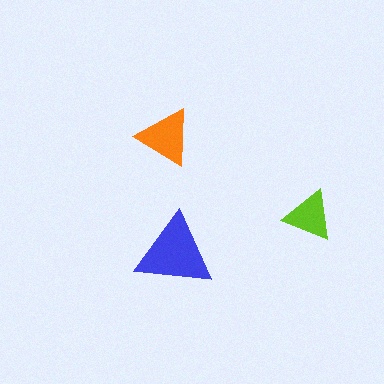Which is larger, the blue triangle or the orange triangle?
The blue one.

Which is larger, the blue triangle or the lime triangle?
The blue one.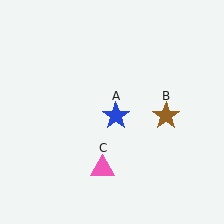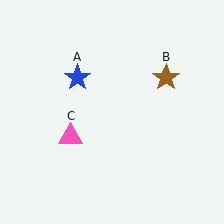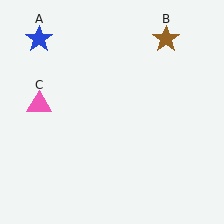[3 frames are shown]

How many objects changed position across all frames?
3 objects changed position: blue star (object A), brown star (object B), pink triangle (object C).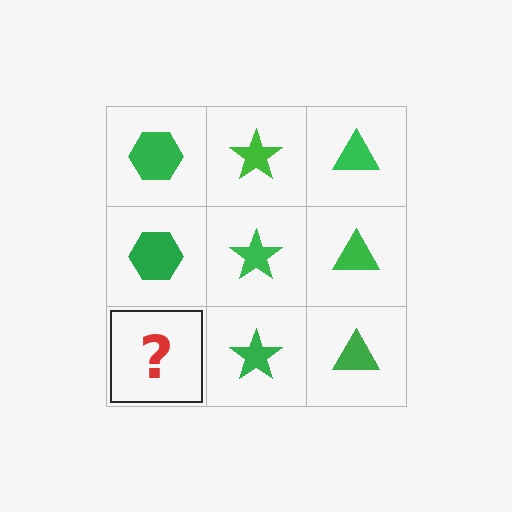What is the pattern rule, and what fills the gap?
The rule is that each column has a consistent shape. The gap should be filled with a green hexagon.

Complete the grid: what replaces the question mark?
The question mark should be replaced with a green hexagon.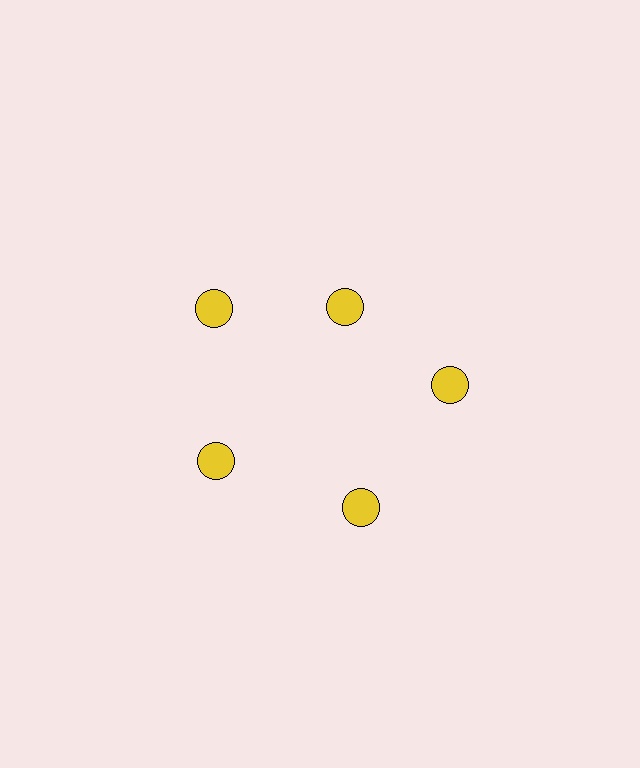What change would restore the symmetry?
The symmetry would be restored by moving it outward, back onto the ring so that all 5 circles sit at equal angles and equal distance from the center.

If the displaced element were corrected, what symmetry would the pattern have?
It would have 5-fold rotational symmetry — the pattern would map onto itself every 72 degrees.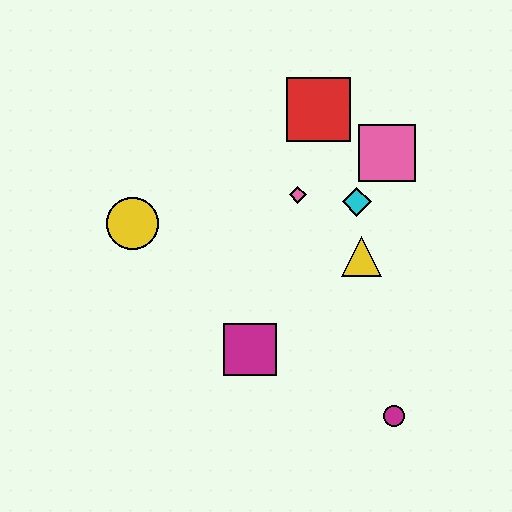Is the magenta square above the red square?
No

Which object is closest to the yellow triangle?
The cyan diamond is closest to the yellow triangle.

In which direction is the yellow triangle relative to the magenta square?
The yellow triangle is to the right of the magenta square.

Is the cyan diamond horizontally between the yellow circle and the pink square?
Yes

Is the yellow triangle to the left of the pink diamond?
No